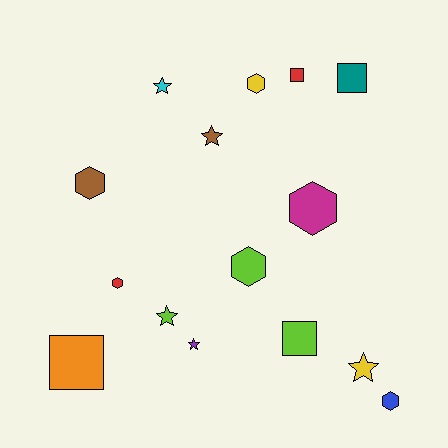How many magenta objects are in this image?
There is 1 magenta object.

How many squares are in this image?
There are 4 squares.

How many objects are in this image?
There are 15 objects.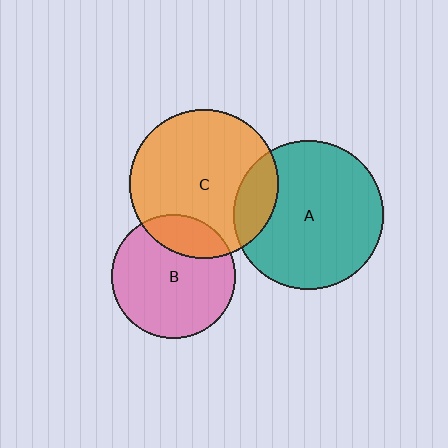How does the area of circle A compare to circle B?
Approximately 1.5 times.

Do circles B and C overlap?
Yes.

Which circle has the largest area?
Circle A (teal).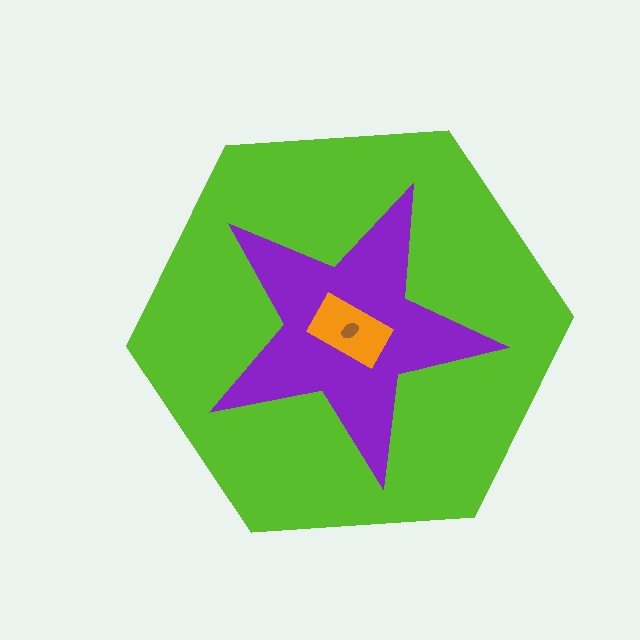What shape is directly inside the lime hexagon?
The purple star.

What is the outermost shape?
The lime hexagon.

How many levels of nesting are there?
4.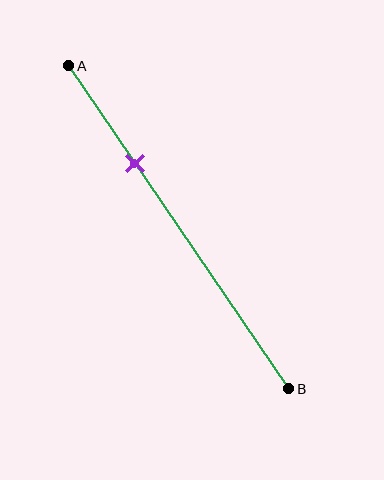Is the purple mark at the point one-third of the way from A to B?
No, the mark is at about 30% from A, not at the 33% one-third point.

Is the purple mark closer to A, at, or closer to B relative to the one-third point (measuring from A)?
The purple mark is closer to point A than the one-third point of segment AB.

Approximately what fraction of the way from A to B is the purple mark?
The purple mark is approximately 30% of the way from A to B.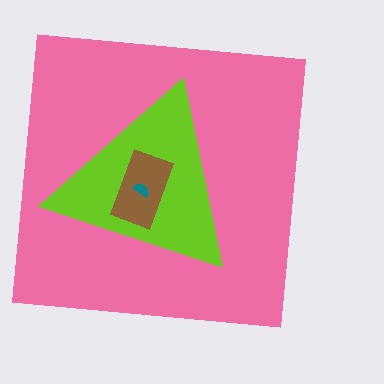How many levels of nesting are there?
4.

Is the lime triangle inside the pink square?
Yes.